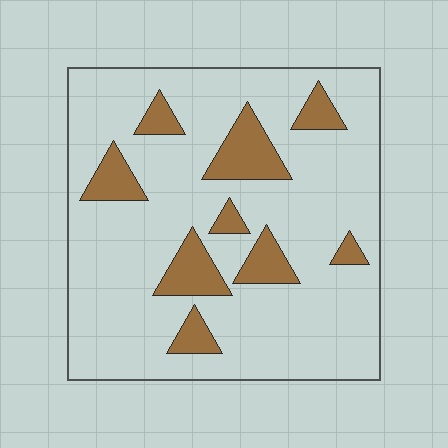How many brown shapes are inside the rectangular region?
9.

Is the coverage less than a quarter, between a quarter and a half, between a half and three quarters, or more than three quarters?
Less than a quarter.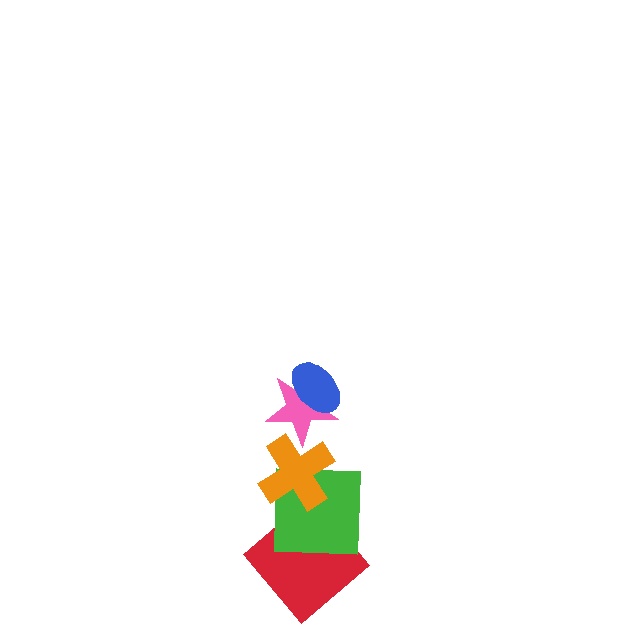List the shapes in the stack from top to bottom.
From top to bottom: the blue ellipse, the pink star, the orange cross, the green square, the red diamond.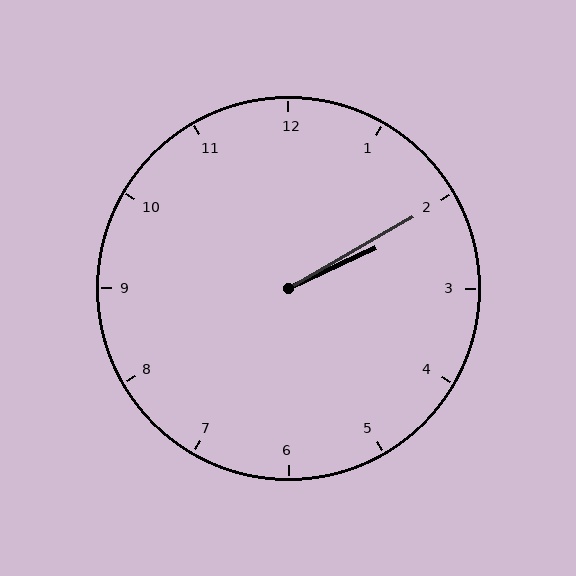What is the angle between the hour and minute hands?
Approximately 5 degrees.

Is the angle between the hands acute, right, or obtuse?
It is acute.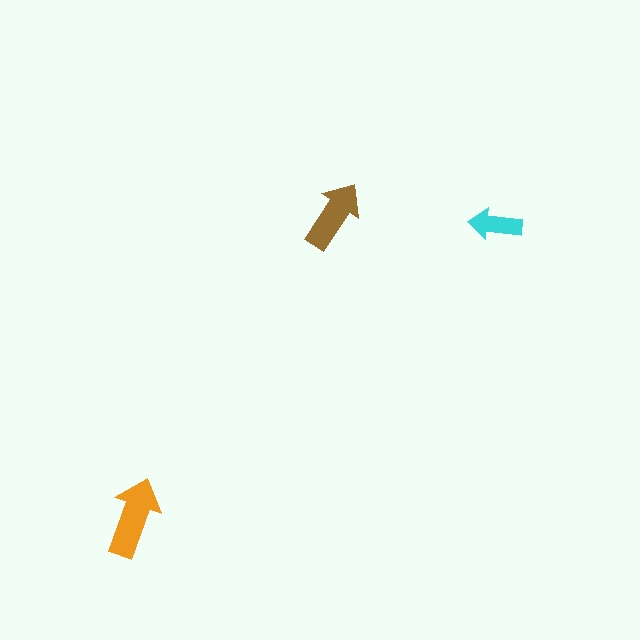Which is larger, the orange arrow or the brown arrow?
The orange one.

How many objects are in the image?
There are 3 objects in the image.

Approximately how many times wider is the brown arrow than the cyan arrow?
About 1.5 times wider.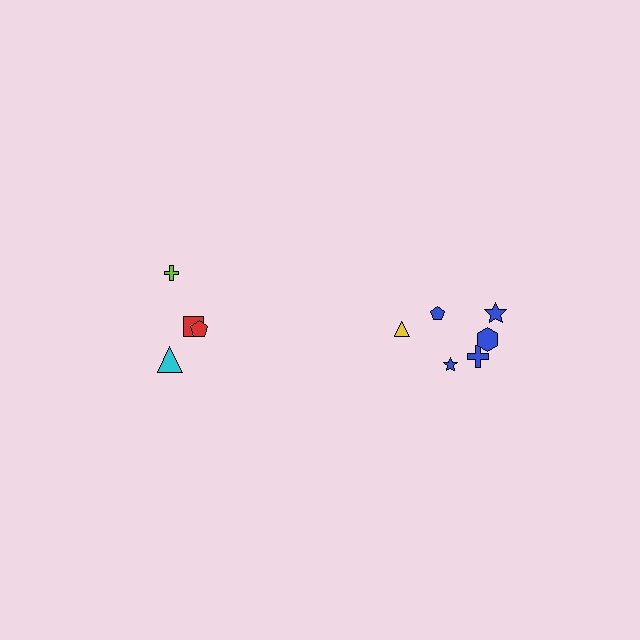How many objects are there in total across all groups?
There are 10 objects.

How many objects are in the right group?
There are 6 objects.